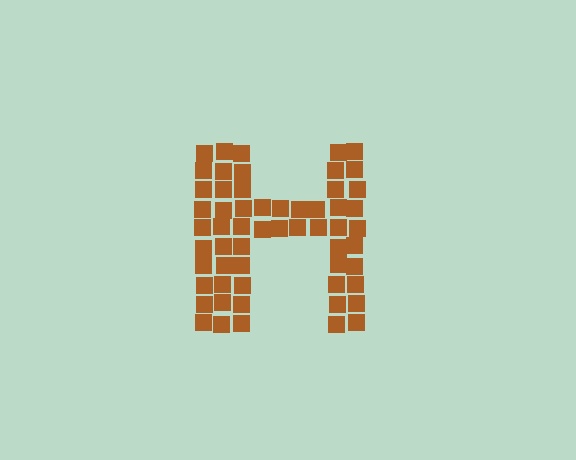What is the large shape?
The large shape is the letter H.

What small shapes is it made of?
It is made of small squares.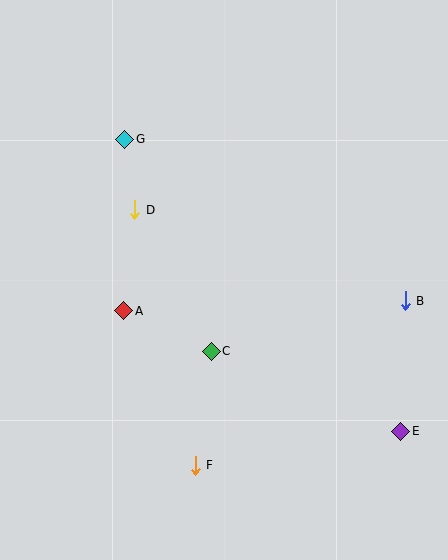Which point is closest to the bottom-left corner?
Point F is closest to the bottom-left corner.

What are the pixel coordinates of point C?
Point C is at (211, 351).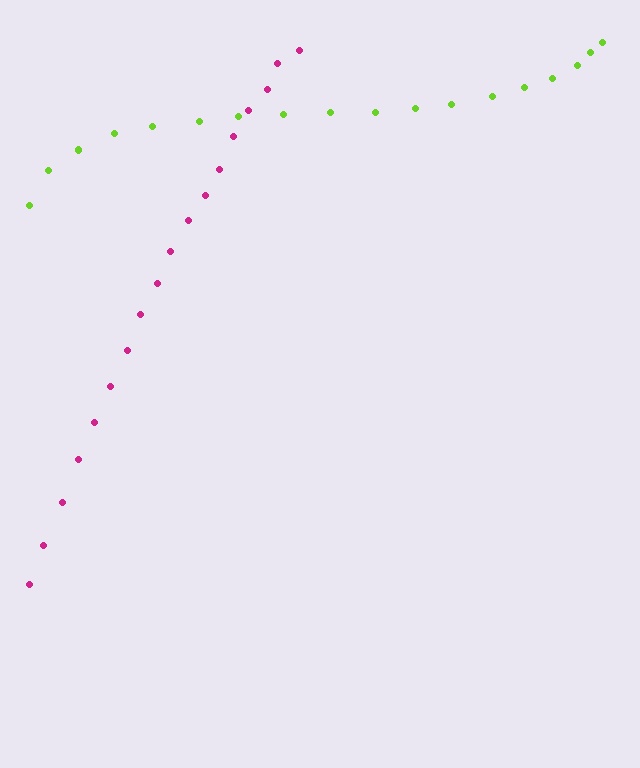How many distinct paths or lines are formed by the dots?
There are 2 distinct paths.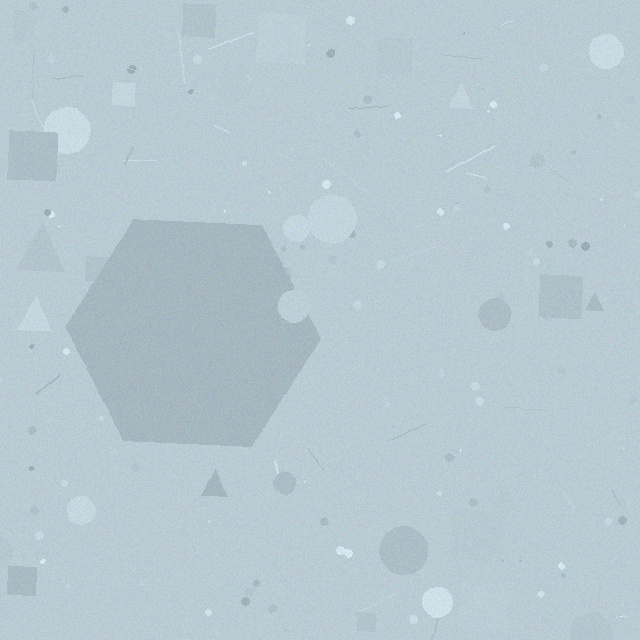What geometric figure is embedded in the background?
A hexagon is embedded in the background.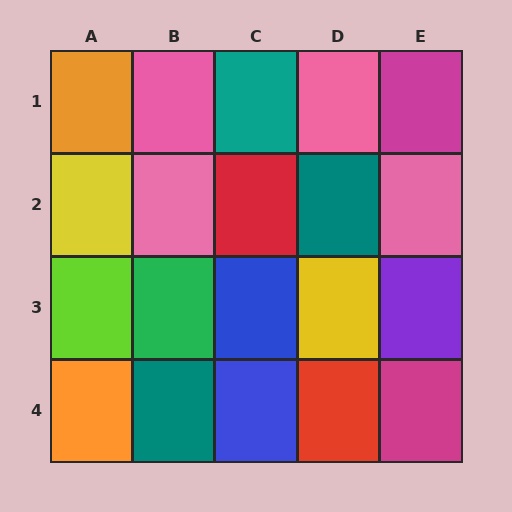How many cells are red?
2 cells are red.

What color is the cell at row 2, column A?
Yellow.